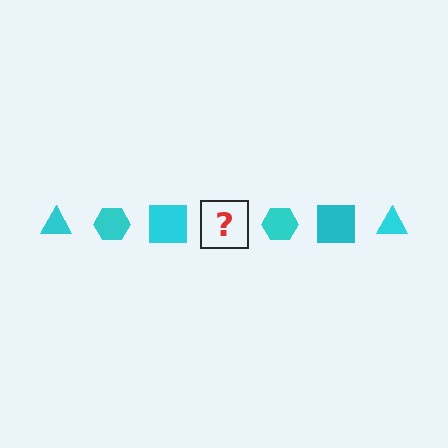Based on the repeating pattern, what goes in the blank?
The blank should be a cyan triangle.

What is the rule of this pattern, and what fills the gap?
The rule is that the pattern cycles through triangle, hexagon, square shapes in cyan. The gap should be filled with a cyan triangle.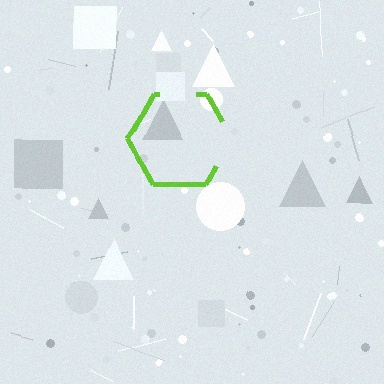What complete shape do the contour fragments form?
The contour fragments form a hexagon.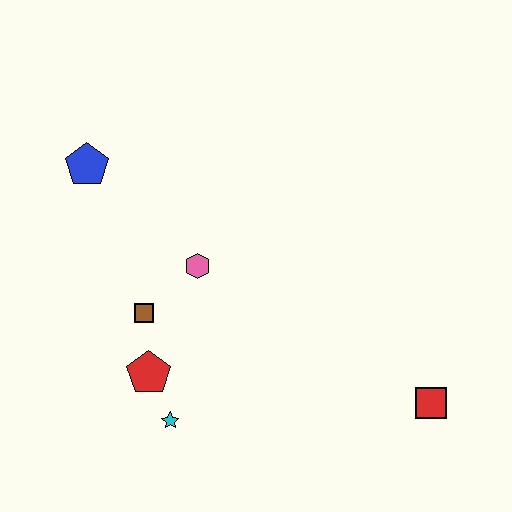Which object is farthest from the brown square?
The red square is farthest from the brown square.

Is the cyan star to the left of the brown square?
No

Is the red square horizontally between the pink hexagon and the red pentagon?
No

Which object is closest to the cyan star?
The red pentagon is closest to the cyan star.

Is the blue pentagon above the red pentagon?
Yes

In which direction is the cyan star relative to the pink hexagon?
The cyan star is below the pink hexagon.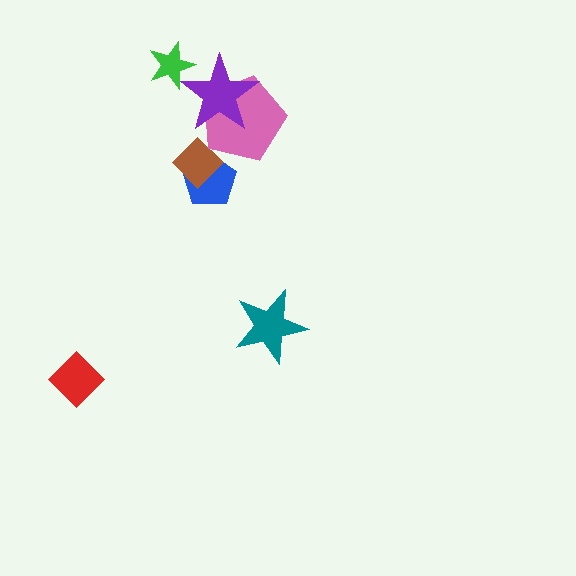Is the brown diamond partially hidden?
Yes, it is partially covered by another shape.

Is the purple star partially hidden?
Yes, it is partially covered by another shape.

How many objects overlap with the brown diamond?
2 objects overlap with the brown diamond.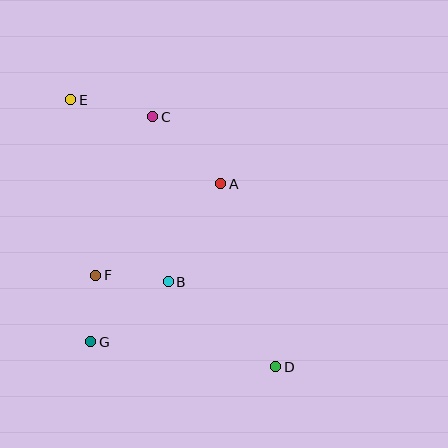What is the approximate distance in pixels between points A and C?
The distance between A and C is approximately 96 pixels.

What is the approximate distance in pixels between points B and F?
The distance between B and F is approximately 73 pixels.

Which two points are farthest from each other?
Points D and E are farthest from each other.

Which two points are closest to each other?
Points F and G are closest to each other.